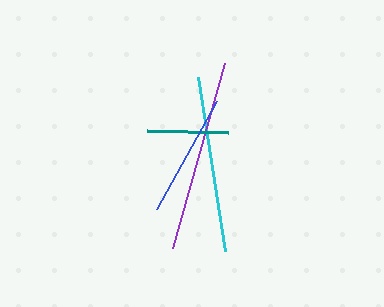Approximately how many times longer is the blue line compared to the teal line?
The blue line is approximately 1.5 times the length of the teal line.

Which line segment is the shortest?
The teal line is the shortest at approximately 81 pixels.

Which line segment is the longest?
The purple line is the longest at approximately 193 pixels.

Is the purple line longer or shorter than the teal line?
The purple line is longer than the teal line.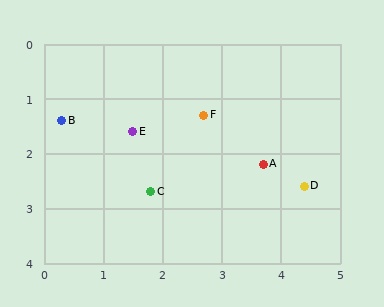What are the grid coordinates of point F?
Point F is at approximately (2.7, 1.3).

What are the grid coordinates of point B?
Point B is at approximately (0.3, 1.4).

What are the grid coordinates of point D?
Point D is at approximately (4.4, 2.6).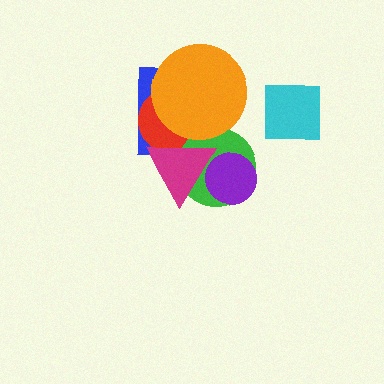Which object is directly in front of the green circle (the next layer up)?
The orange circle is directly in front of the green circle.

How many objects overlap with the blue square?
4 objects overlap with the blue square.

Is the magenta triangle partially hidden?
Yes, it is partially covered by another shape.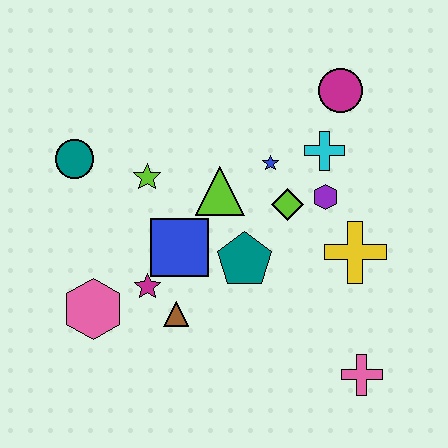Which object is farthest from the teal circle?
The pink cross is farthest from the teal circle.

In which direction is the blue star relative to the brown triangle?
The blue star is above the brown triangle.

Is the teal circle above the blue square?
Yes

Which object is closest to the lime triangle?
The blue star is closest to the lime triangle.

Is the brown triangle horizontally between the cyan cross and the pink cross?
No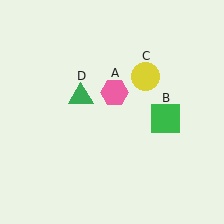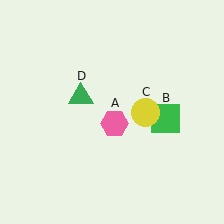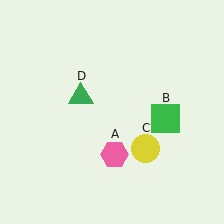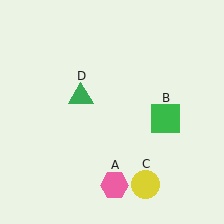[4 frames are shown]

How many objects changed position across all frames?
2 objects changed position: pink hexagon (object A), yellow circle (object C).